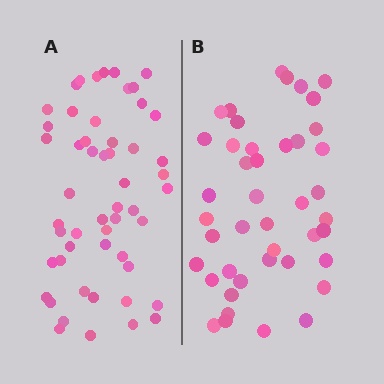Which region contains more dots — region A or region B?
Region A (the left region) has more dots.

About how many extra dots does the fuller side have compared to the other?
Region A has roughly 10 or so more dots than region B.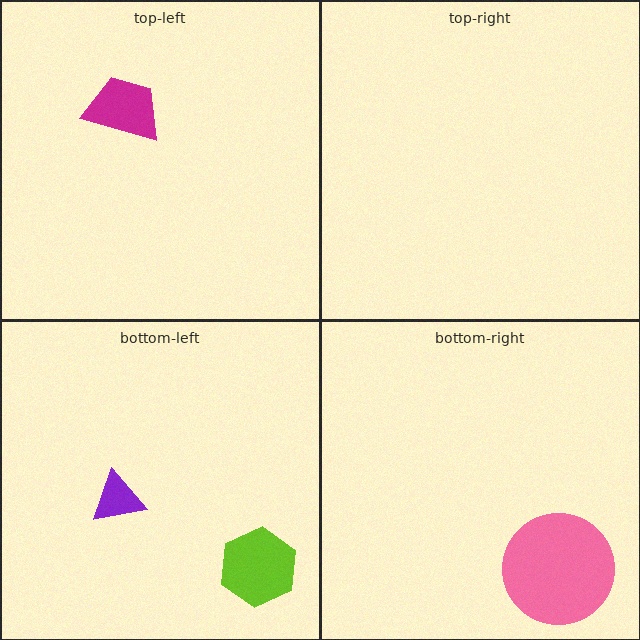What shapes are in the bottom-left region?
The lime hexagon, the purple triangle.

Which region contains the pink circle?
The bottom-right region.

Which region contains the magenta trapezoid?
The top-left region.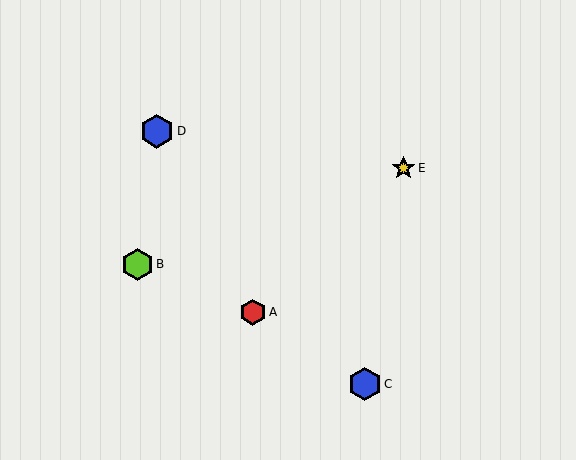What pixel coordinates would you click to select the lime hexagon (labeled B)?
Click at (137, 264) to select the lime hexagon B.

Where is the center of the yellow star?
The center of the yellow star is at (404, 168).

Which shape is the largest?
The blue hexagon (labeled D) is the largest.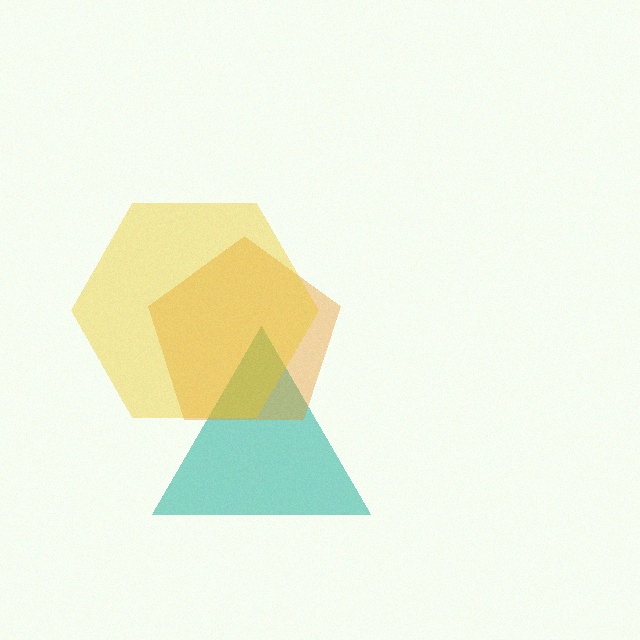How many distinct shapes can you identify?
There are 3 distinct shapes: a teal triangle, an orange pentagon, a yellow hexagon.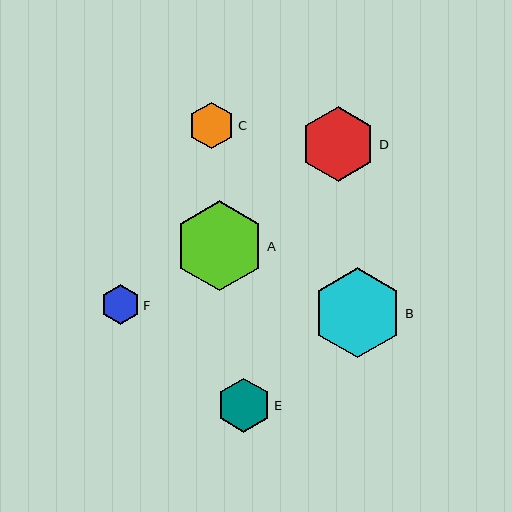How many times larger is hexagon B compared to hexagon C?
Hexagon B is approximately 1.9 times the size of hexagon C.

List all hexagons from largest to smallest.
From largest to smallest: A, B, D, E, C, F.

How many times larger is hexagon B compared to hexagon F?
Hexagon B is approximately 2.3 times the size of hexagon F.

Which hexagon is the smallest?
Hexagon F is the smallest with a size of approximately 40 pixels.